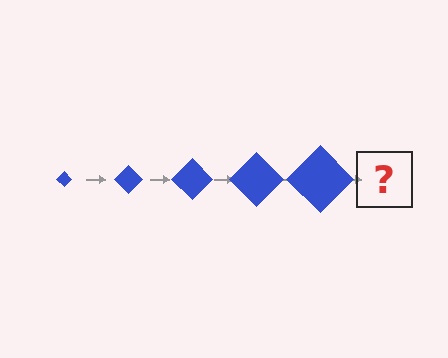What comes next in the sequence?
The next element should be a blue diamond, larger than the previous one.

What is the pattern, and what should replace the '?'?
The pattern is that the diamond gets progressively larger each step. The '?' should be a blue diamond, larger than the previous one.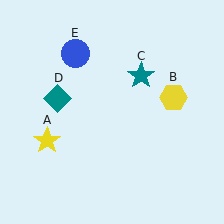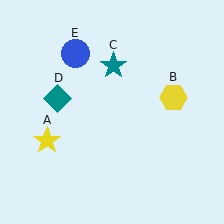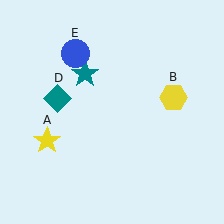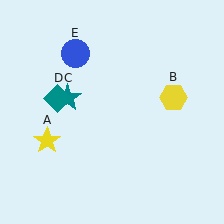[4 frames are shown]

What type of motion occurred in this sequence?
The teal star (object C) rotated counterclockwise around the center of the scene.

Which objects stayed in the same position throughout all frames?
Yellow star (object A) and yellow hexagon (object B) and teal diamond (object D) and blue circle (object E) remained stationary.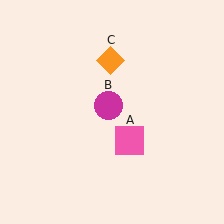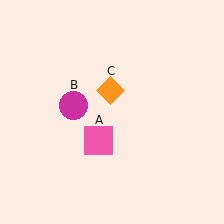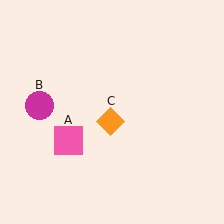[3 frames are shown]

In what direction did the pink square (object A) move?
The pink square (object A) moved left.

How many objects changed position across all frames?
3 objects changed position: pink square (object A), magenta circle (object B), orange diamond (object C).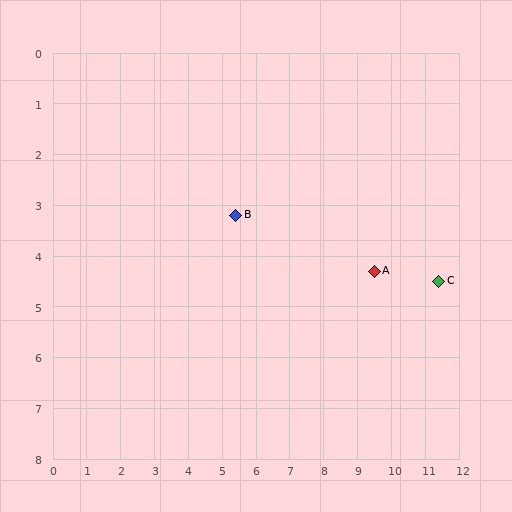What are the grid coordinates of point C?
Point C is at approximately (11.4, 4.5).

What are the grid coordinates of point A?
Point A is at approximately (9.5, 4.3).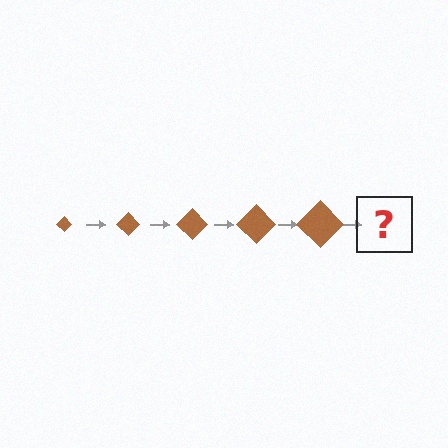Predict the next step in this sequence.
The next step is a brown diamond, larger than the previous one.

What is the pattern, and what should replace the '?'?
The pattern is that the diamond gets progressively larger each step. The '?' should be a brown diamond, larger than the previous one.